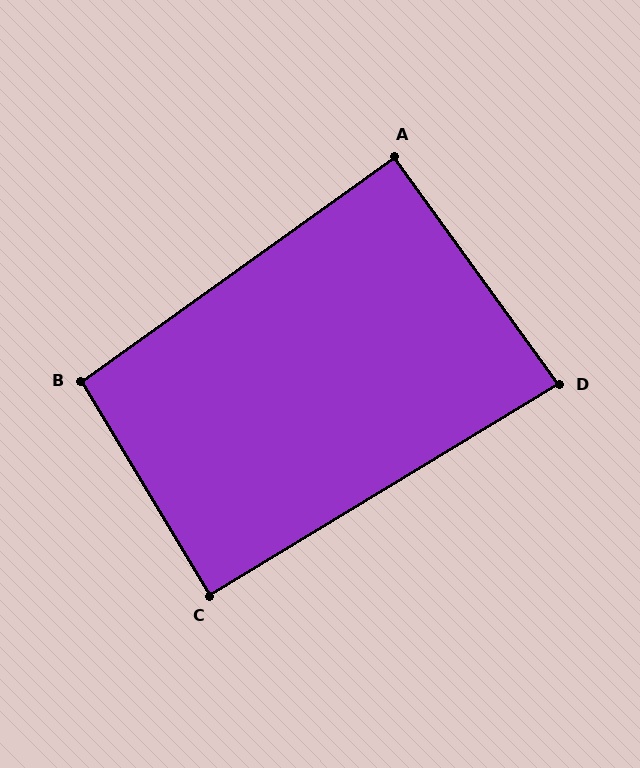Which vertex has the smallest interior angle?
D, at approximately 85 degrees.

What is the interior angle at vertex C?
Approximately 90 degrees (approximately right).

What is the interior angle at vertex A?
Approximately 90 degrees (approximately right).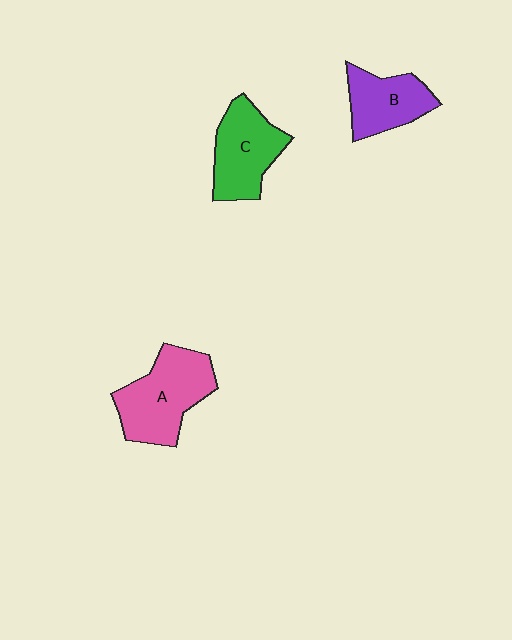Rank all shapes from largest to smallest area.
From largest to smallest: A (pink), C (green), B (purple).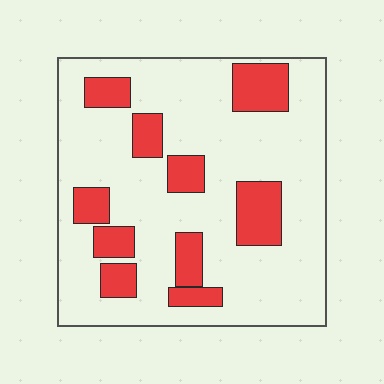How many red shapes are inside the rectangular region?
10.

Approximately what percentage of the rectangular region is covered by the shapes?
Approximately 25%.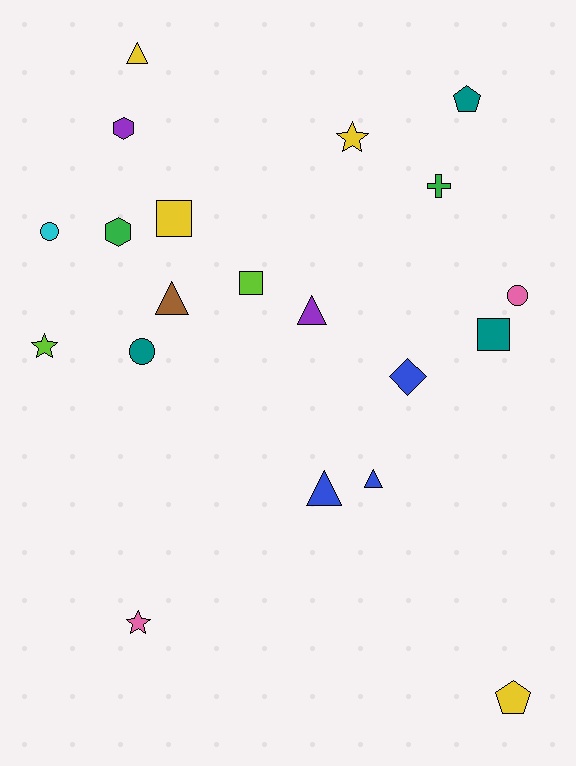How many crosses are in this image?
There is 1 cross.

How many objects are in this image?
There are 20 objects.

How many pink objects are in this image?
There are 2 pink objects.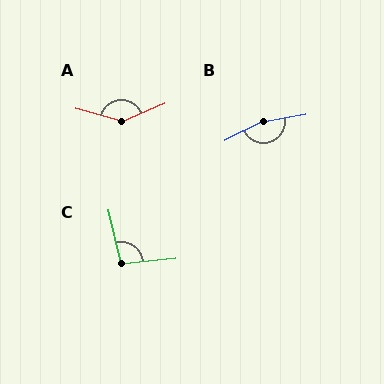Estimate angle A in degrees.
Approximately 141 degrees.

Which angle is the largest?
B, at approximately 163 degrees.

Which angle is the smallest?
C, at approximately 97 degrees.